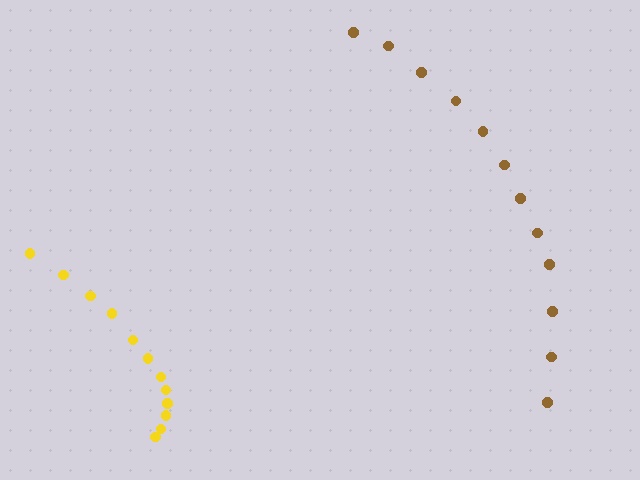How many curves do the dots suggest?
There are 2 distinct paths.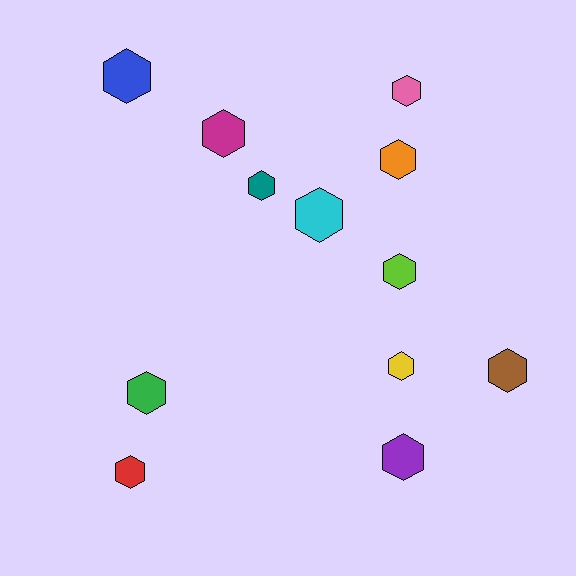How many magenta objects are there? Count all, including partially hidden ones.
There is 1 magenta object.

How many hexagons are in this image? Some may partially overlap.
There are 12 hexagons.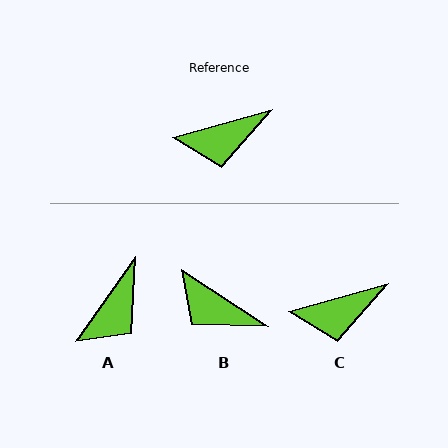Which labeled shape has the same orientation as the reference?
C.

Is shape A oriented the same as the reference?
No, it is off by about 39 degrees.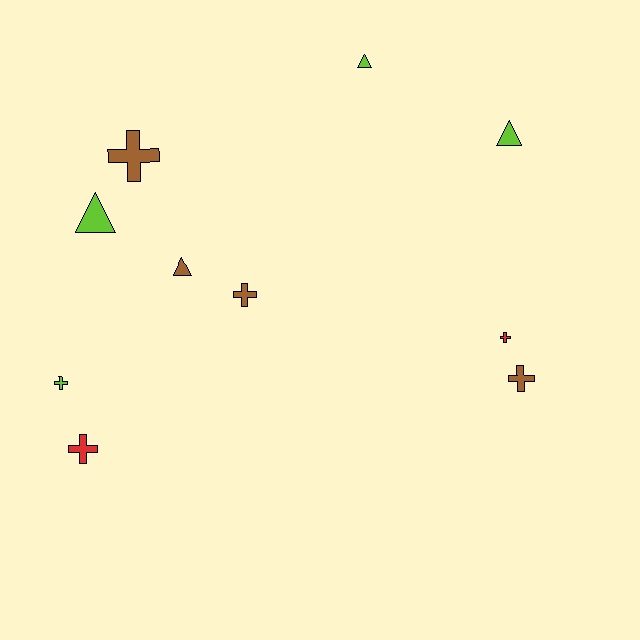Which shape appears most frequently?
Cross, with 6 objects.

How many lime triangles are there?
There are 3 lime triangles.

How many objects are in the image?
There are 10 objects.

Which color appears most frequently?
Brown, with 4 objects.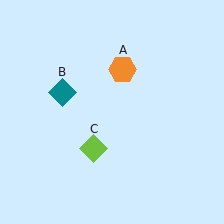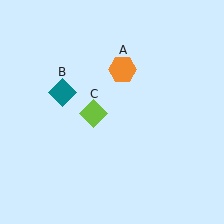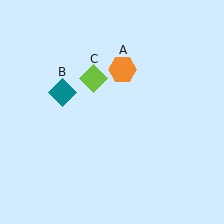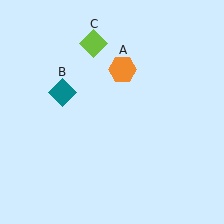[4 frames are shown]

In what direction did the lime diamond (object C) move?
The lime diamond (object C) moved up.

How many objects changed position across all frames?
1 object changed position: lime diamond (object C).